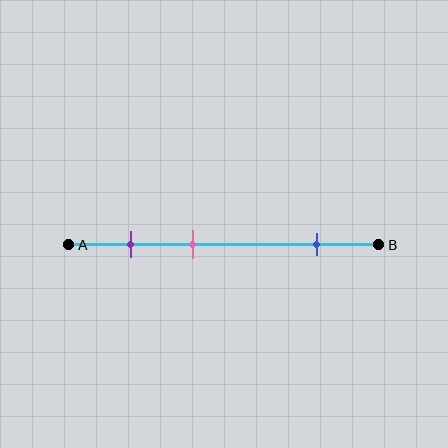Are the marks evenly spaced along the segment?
No, the marks are not evenly spaced.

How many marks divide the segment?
There are 3 marks dividing the segment.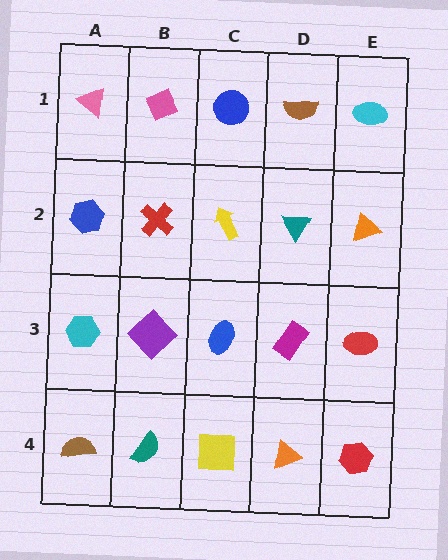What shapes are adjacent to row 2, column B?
A pink diamond (row 1, column B), a purple diamond (row 3, column B), a blue hexagon (row 2, column A), a yellow arrow (row 2, column C).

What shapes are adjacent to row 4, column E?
A red ellipse (row 3, column E), an orange triangle (row 4, column D).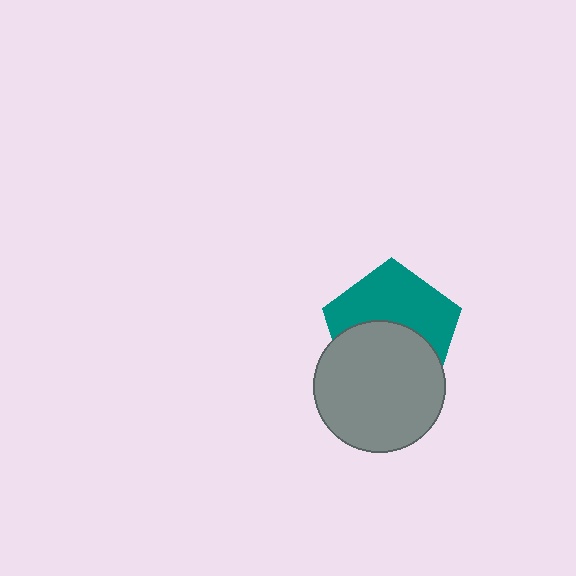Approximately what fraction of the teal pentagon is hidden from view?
Roughly 49% of the teal pentagon is hidden behind the gray circle.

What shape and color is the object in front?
The object in front is a gray circle.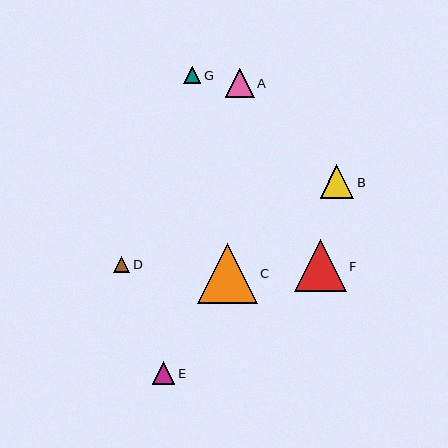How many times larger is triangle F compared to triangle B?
Triangle F is approximately 1.5 times the size of triangle B.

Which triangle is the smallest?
Triangle D is the smallest with a size of approximately 16 pixels.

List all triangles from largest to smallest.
From largest to smallest: C, F, B, A, E, G, D.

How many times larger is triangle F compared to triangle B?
Triangle F is approximately 1.5 times the size of triangle B.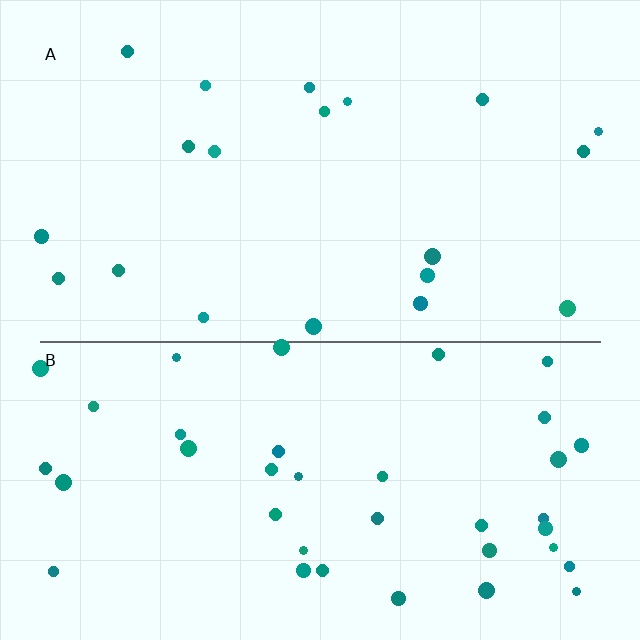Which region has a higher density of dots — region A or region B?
B (the bottom).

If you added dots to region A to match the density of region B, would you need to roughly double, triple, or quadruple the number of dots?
Approximately double.